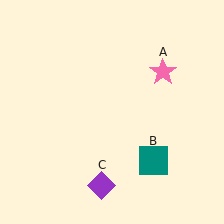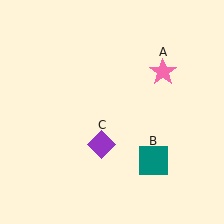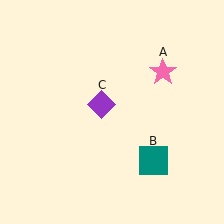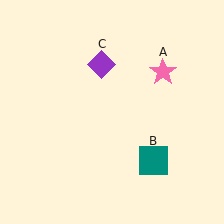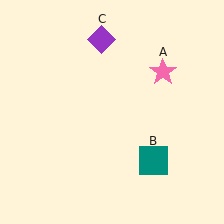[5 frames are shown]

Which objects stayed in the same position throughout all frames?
Pink star (object A) and teal square (object B) remained stationary.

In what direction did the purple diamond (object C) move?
The purple diamond (object C) moved up.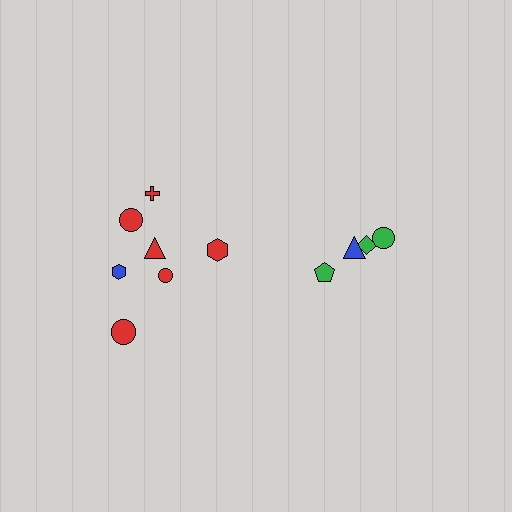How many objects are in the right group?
There are 4 objects.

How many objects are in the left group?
There are 7 objects.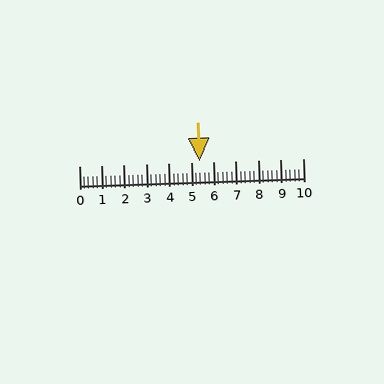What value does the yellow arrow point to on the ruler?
The yellow arrow points to approximately 5.4.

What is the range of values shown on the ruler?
The ruler shows values from 0 to 10.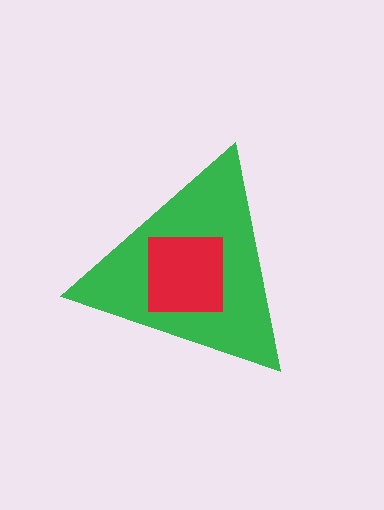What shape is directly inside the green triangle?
The red square.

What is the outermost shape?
The green triangle.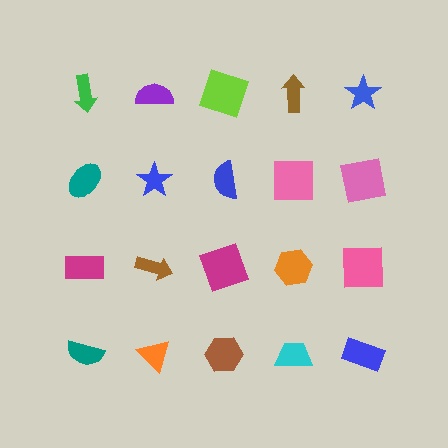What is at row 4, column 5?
A blue rectangle.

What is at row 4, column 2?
An orange triangle.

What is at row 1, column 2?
A purple semicircle.